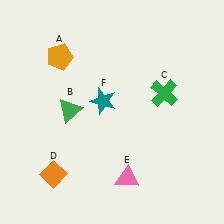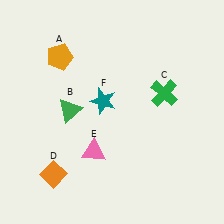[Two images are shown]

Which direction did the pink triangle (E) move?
The pink triangle (E) moved left.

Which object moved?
The pink triangle (E) moved left.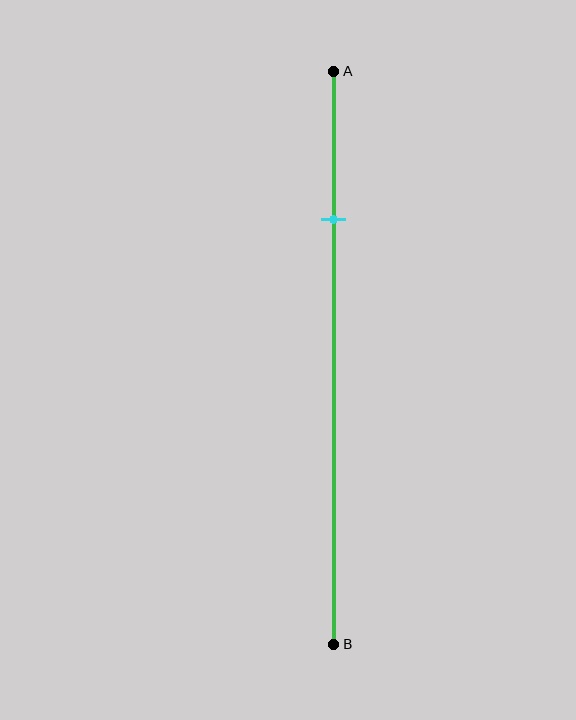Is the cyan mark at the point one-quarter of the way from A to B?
Yes, the mark is approximately at the one-quarter point.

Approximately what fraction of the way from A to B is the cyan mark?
The cyan mark is approximately 25% of the way from A to B.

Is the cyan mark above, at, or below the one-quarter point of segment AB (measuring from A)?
The cyan mark is approximately at the one-quarter point of segment AB.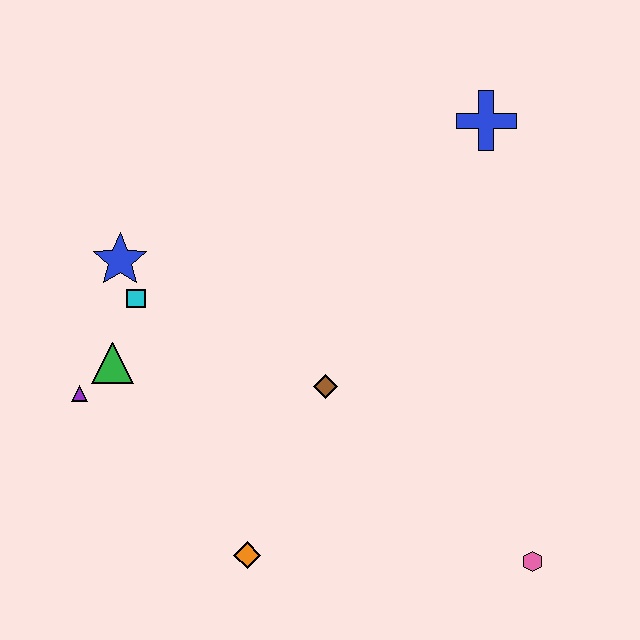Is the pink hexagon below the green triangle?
Yes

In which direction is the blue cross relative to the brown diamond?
The blue cross is above the brown diamond.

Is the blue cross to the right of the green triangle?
Yes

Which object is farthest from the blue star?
The pink hexagon is farthest from the blue star.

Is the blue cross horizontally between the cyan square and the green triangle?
No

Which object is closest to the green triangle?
The purple triangle is closest to the green triangle.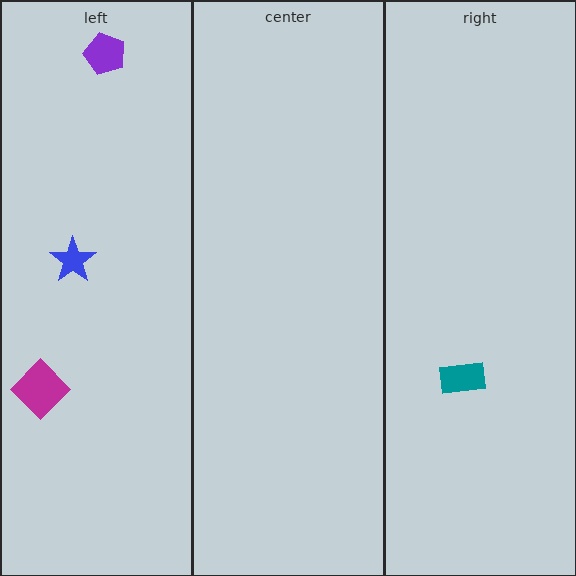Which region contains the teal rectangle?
The right region.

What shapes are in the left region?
The magenta diamond, the purple pentagon, the blue star.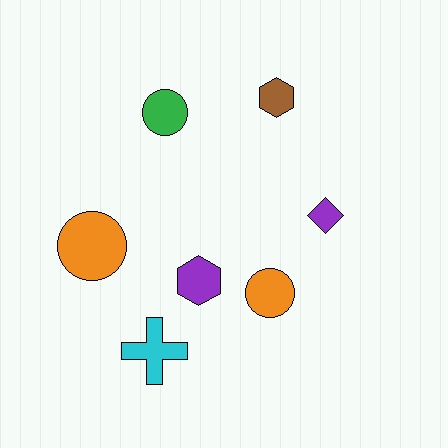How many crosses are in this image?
There is 1 cross.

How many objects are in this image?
There are 7 objects.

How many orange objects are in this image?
There are 2 orange objects.